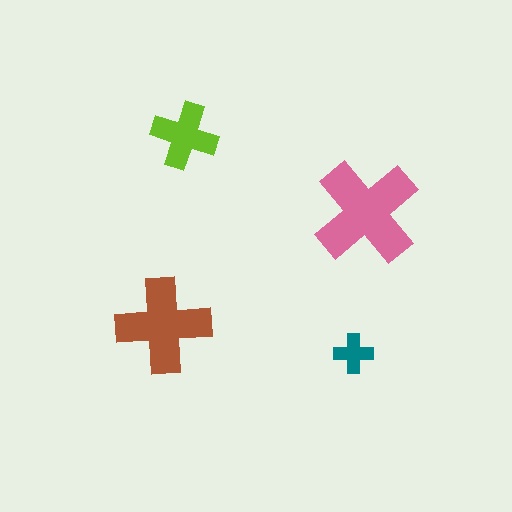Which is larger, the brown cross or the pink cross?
The pink one.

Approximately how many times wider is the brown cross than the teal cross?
About 2.5 times wider.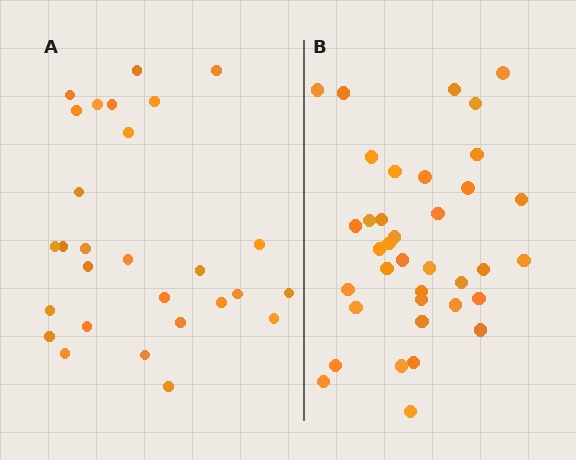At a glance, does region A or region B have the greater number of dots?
Region B (the right region) has more dots.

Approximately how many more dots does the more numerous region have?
Region B has roughly 8 or so more dots than region A.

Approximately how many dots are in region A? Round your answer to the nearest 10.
About 30 dots. (The exact count is 28, which rounds to 30.)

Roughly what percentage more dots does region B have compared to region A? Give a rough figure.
About 30% more.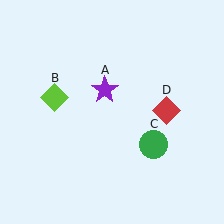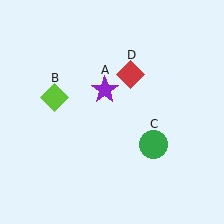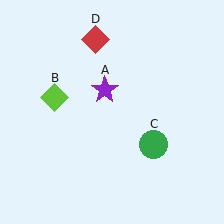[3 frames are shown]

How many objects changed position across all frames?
1 object changed position: red diamond (object D).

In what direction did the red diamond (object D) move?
The red diamond (object D) moved up and to the left.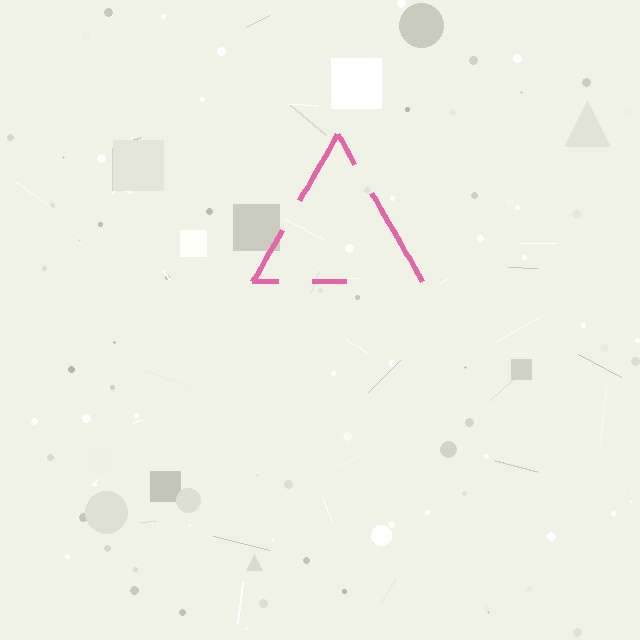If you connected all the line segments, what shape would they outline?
They would outline a triangle.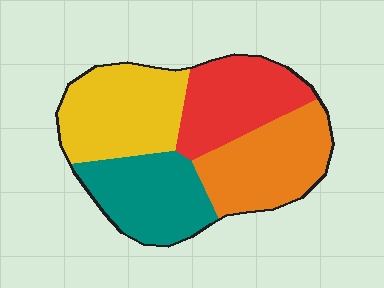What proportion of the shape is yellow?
Yellow covers roughly 25% of the shape.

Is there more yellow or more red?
Yellow.